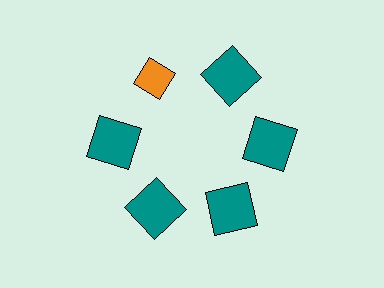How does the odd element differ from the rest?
It differs in both color (orange instead of teal) and shape (diamond instead of square).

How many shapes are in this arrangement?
There are 6 shapes arranged in a ring pattern.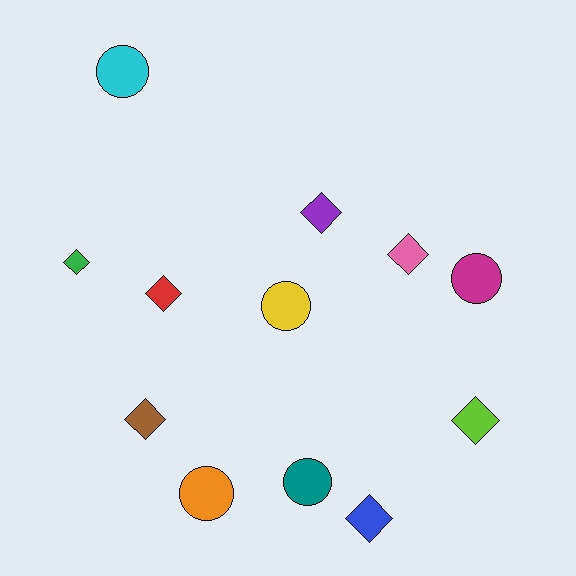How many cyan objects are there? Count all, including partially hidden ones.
There is 1 cyan object.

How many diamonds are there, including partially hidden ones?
There are 7 diamonds.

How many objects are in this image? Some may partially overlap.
There are 12 objects.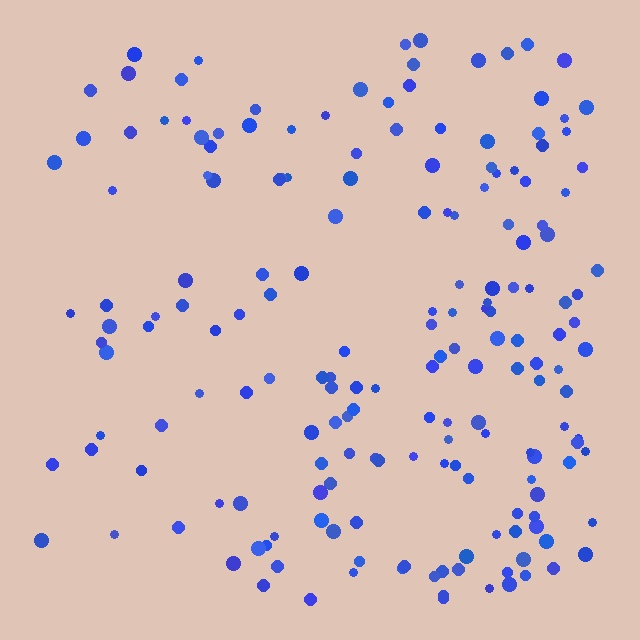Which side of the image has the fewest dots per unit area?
The left.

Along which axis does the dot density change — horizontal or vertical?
Horizontal.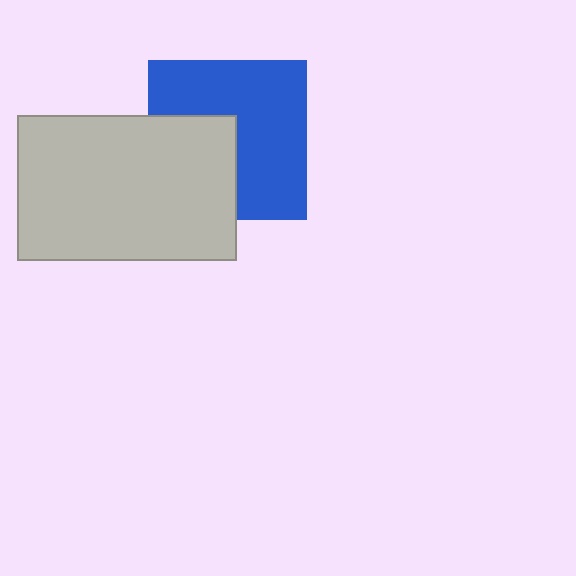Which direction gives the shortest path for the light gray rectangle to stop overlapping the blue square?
Moving left gives the shortest separation.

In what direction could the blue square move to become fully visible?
The blue square could move right. That would shift it out from behind the light gray rectangle entirely.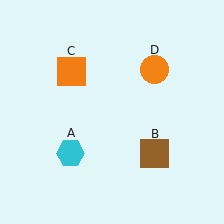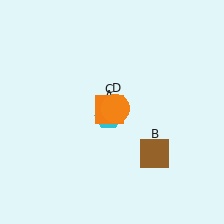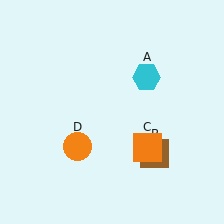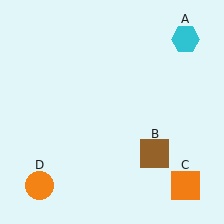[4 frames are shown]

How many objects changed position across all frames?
3 objects changed position: cyan hexagon (object A), orange square (object C), orange circle (object D).